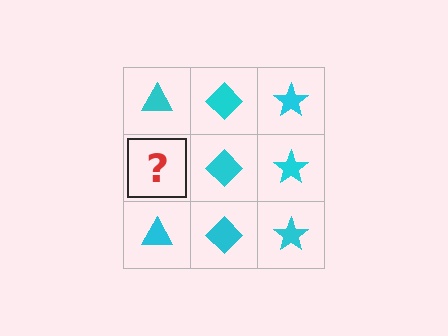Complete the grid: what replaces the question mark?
The question mark should be replaced with a cyan triangle.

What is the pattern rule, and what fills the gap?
The rule is that each column has a consistent shape. The gap should be filled with a cyan triangle.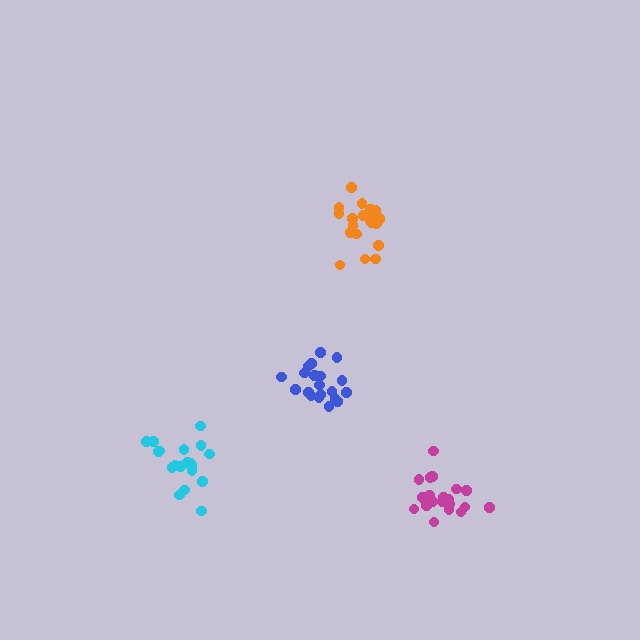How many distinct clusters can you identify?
There are 4 distinct clusters.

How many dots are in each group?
Group 1: 19 dots, Group 2: 21 dots, Group 3: 21 dots, Group 4: 20 dots (81 total).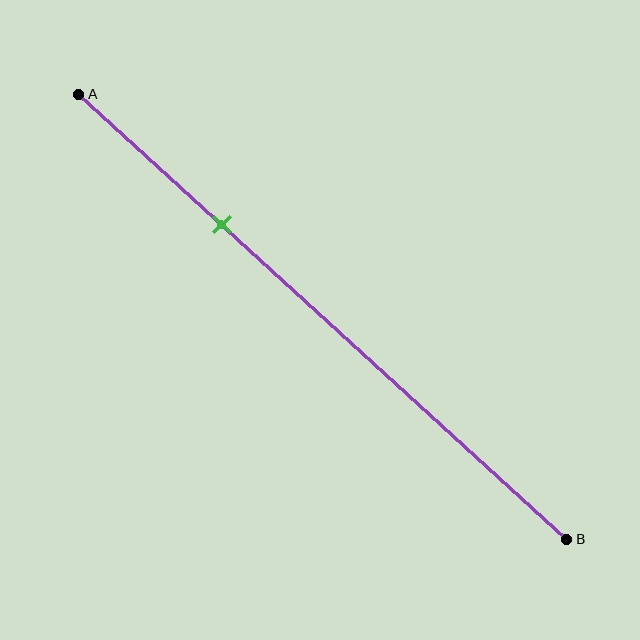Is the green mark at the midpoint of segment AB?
No, the mark is at about 30% from A, not at the 50% midpoint.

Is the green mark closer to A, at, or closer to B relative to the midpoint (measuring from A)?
The green mark is closer to point A than the midpoint of segment AB.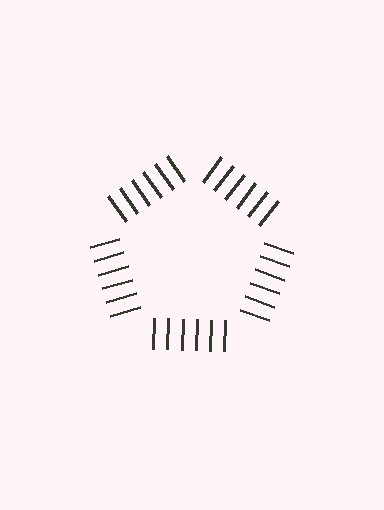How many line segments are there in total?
30 — 6 along each of the 5 edges.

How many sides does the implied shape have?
5 sides — the line-ends trace a pentagon.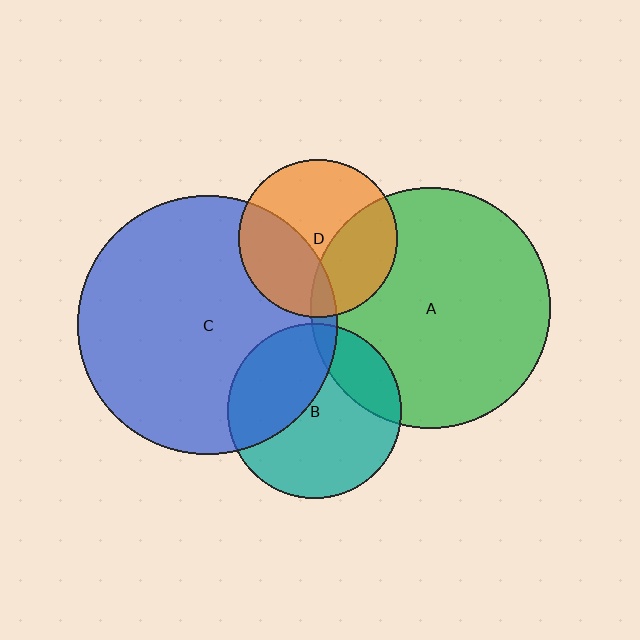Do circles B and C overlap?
Yes.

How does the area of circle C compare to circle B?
Approximately 2.2 times.